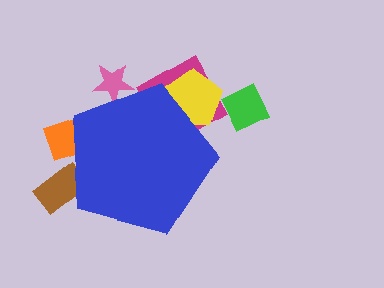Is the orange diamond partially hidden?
Yes, the orange diamond is partially hidden behind the blue pentagon.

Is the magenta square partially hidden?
Yes, the magenta square is partially hidden behind the blue pentagon.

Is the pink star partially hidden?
Yes, the pink star is partially hidden behind the blue pentagon.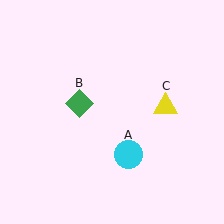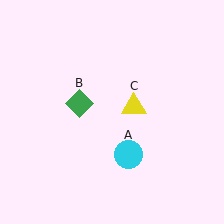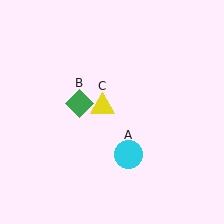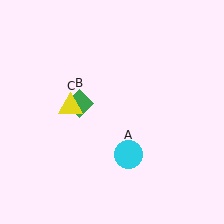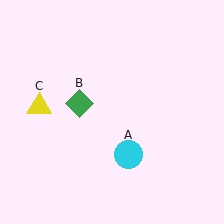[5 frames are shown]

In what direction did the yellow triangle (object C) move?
The yellow triangle (object C) moved left.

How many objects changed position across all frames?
1 object changed position: yellow triangle (object C).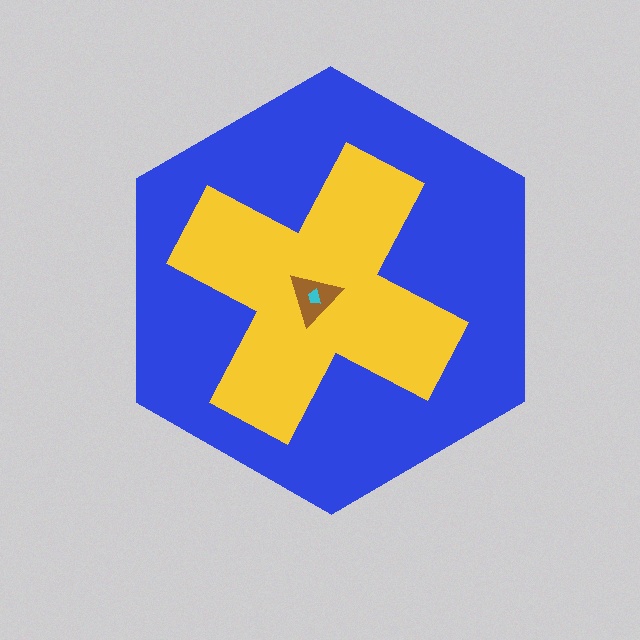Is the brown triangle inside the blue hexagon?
Yes.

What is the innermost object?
The cyan trapezoid.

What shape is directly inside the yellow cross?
The brown triangle.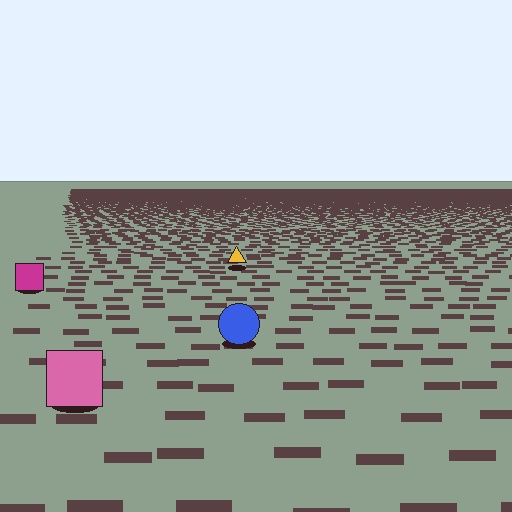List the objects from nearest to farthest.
From nearest to farthest: the pink square, the blue circle, the magenta square, the yellow triangle.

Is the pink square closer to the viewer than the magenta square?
Yes. The pink square is closer — you can tell from the texture gradient: the ground texture is coarser near it.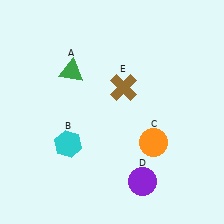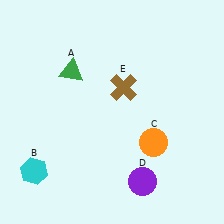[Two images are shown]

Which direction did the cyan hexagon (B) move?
The cyan hexagon (B) moved left.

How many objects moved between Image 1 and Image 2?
1 object moved between the two images.